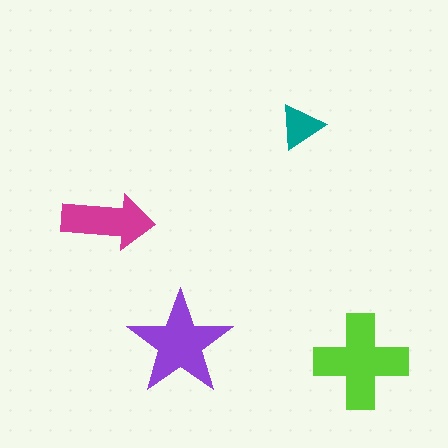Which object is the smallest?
The teal triangle.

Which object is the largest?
The lime cross.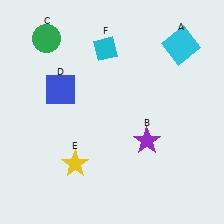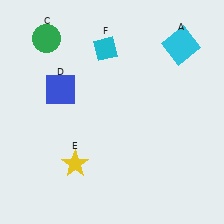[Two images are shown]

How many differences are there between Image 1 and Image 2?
There is 1 difference between the two images.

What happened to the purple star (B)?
The purple star (B) was removed in Image 2. It was in the bottom-right area of Image 1.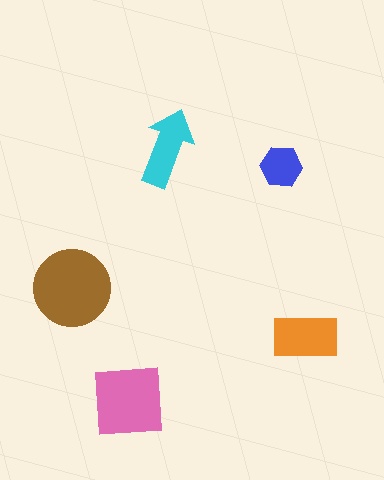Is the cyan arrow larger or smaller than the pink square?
Smaller.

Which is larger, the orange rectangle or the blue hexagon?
The orange rectangle.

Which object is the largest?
The brown circle.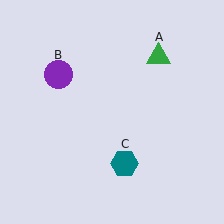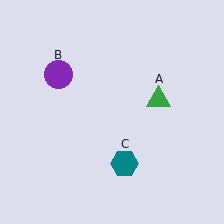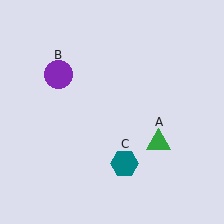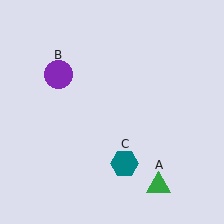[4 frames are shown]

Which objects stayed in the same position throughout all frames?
Purple circle (object B) and teal hexagon (object C) remained stationary.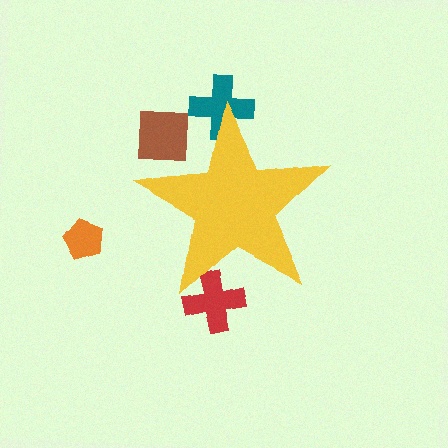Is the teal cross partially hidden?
Yes, the teal cross is partially hidden behind the yellow star.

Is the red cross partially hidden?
Yes, the red cross is partially hidden behind the yellow star.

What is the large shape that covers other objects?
A yellow star.